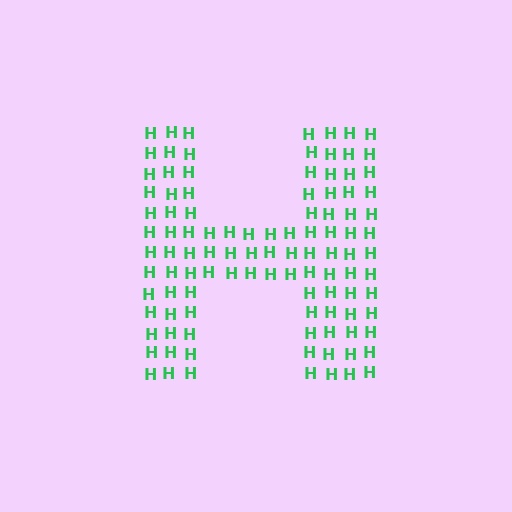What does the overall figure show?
The overall figure shows the letter H.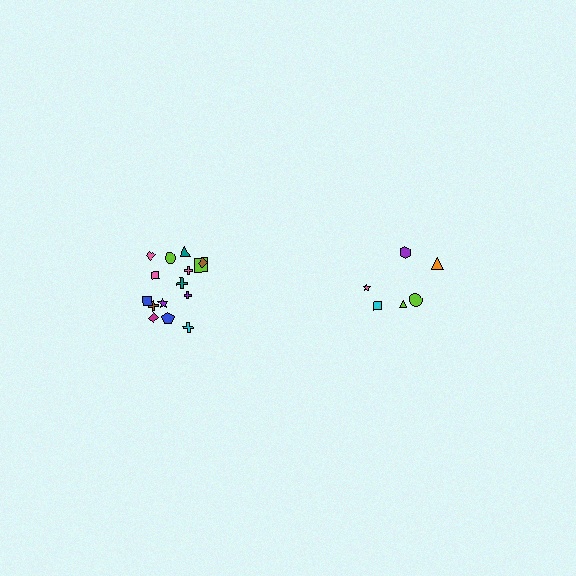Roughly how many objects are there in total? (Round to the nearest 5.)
Roughly 20 objects in total.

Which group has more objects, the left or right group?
The left group.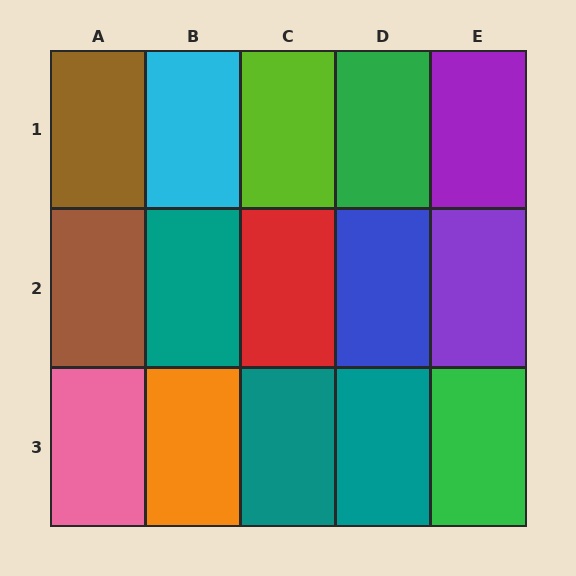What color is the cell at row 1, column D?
Green.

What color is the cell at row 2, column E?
Purple.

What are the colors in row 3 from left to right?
Pink, orange, teal, teal, green.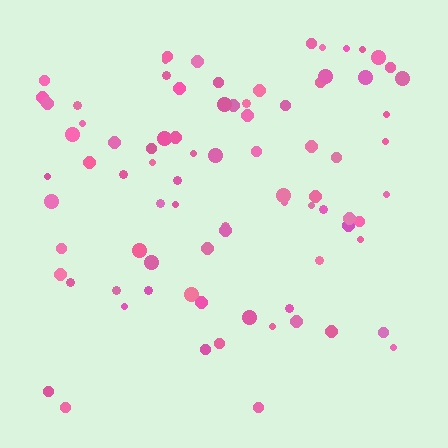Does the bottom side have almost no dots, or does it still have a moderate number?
Still a moderate number, just noticeably fewer than the top.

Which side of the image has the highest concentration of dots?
The top.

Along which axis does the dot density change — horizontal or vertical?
Vertical.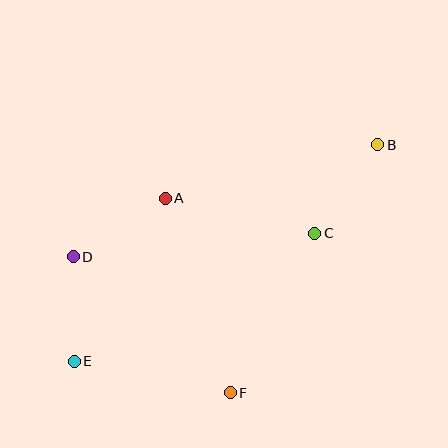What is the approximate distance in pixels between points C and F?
The distance between C and F is approximately 181 pixels.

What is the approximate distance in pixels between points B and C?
The distance between B and C is approximately 109 pixels.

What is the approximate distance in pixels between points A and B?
The distance between A and B is approximately 219 pixels.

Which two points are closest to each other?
Points D and E are closest to each other.